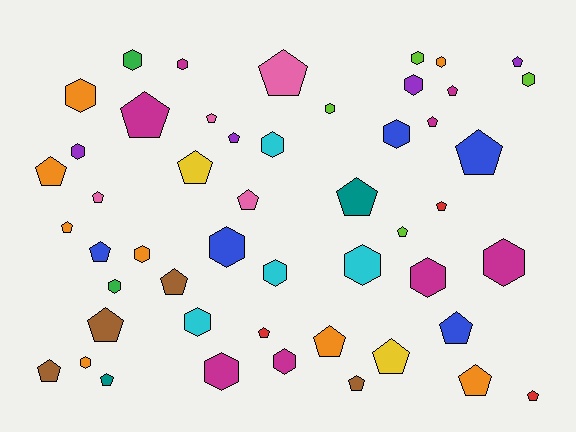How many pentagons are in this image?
There are 28 pentagons.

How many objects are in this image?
There are 50 objects.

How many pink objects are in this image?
There are 4 pink objects.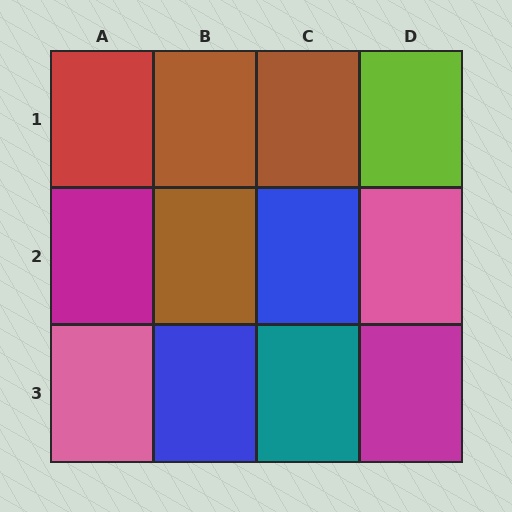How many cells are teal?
1 cell is teal.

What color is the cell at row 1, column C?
Brown.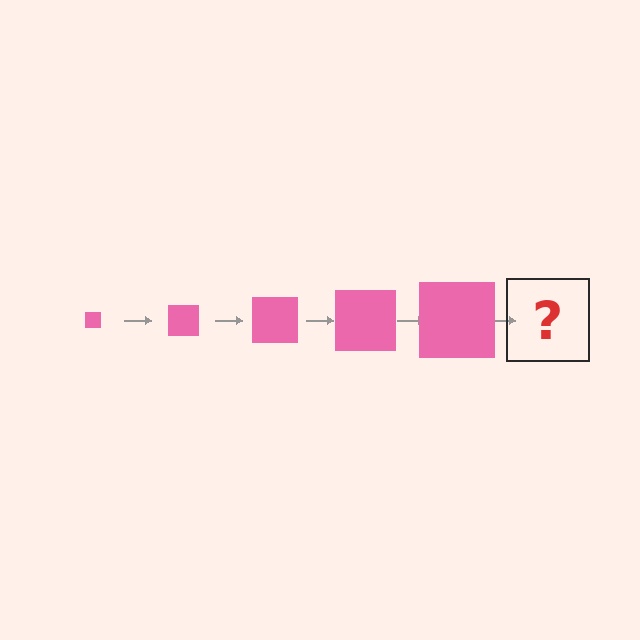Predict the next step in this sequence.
The next step is a pink square, larger than the previous one.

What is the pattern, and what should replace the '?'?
The pattern is that the square gets progressively larger each step. The '?' should be a pink square, larger than the previous one.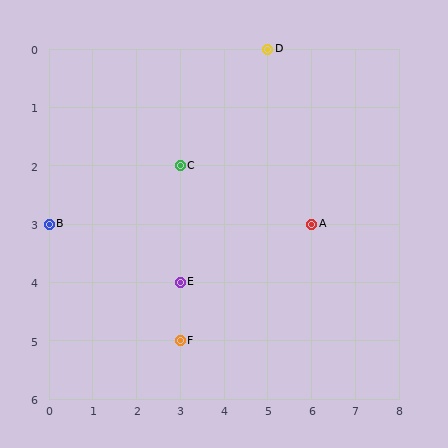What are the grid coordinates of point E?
Point E is at grid coordinates (3, 4).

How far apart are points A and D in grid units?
Points A and D are 1 column and 3 rows apart (about 3.2 grid units diagonally).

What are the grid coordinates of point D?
Point D is at grid coordinates (5, 0).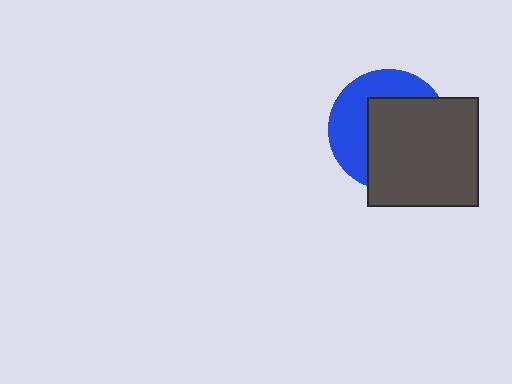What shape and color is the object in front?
The object in front is a dark gray rectangle.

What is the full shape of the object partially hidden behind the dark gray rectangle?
The partially hidden object is a blue circle.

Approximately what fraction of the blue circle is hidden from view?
Roughly 58% of the blue circle is hidden behind the dark gray rectangle.